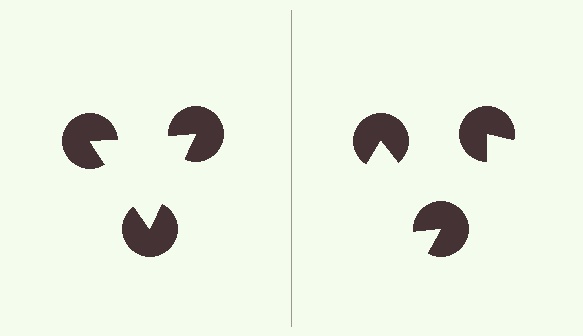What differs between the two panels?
The pac-man discs are positioned identically on both sides; only the wedge orientations differ. On the left they align to a triangle; on the right they are misaligned.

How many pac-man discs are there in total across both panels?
6 — 3 on each side.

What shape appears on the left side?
An illusory triangle.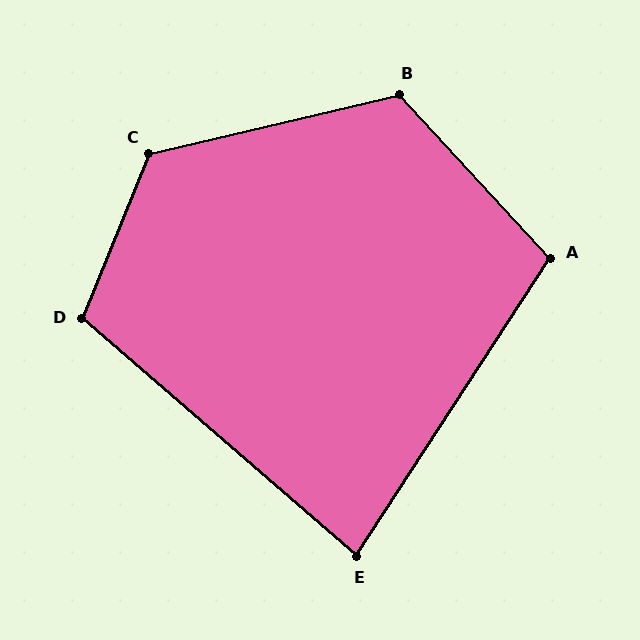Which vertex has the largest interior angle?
C, at approximately 125 degrees.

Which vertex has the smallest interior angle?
E, at approximately 82 degrees.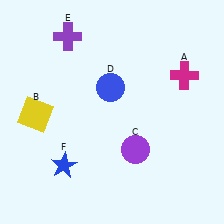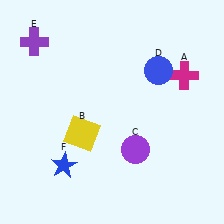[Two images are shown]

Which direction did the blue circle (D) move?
The blue circle (D) moved right.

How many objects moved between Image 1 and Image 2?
3 objects moved between the two images.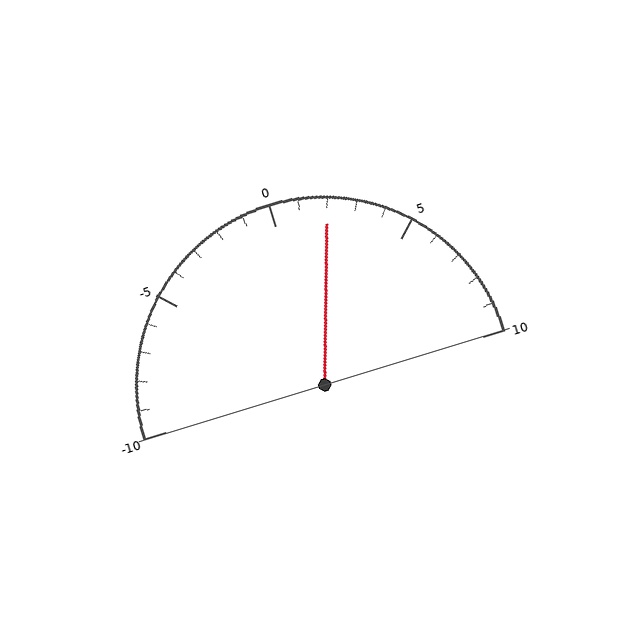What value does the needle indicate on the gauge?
The needle indicates approximately 2.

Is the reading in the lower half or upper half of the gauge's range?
The reading is in the upper half of the range (-10 to 10).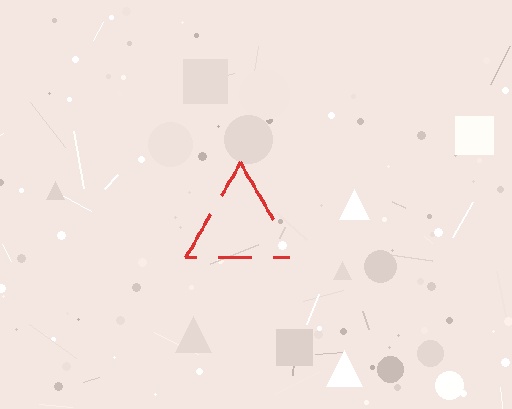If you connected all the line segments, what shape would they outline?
They would outline a triangle.